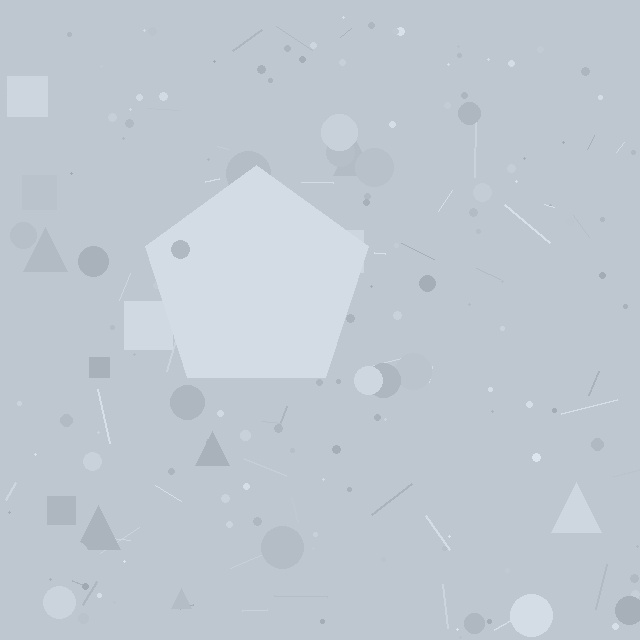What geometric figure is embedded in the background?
A pentagon is embedded in the background.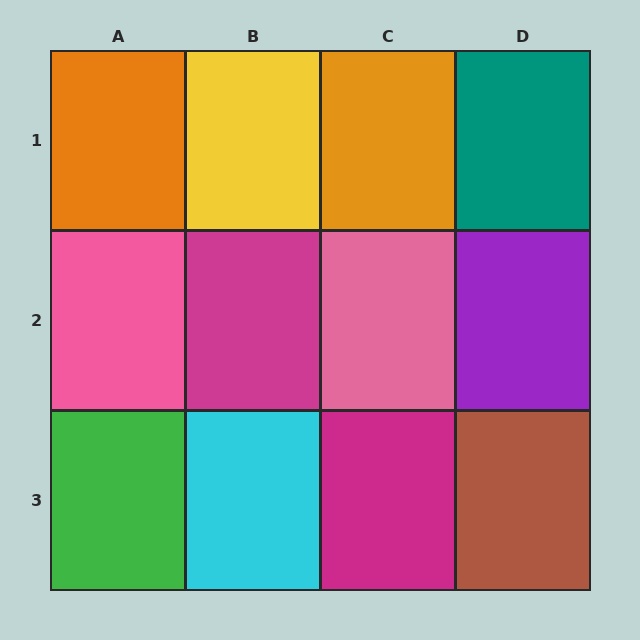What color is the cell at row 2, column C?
Pink.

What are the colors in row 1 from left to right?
Orange, yellow, orange, teal.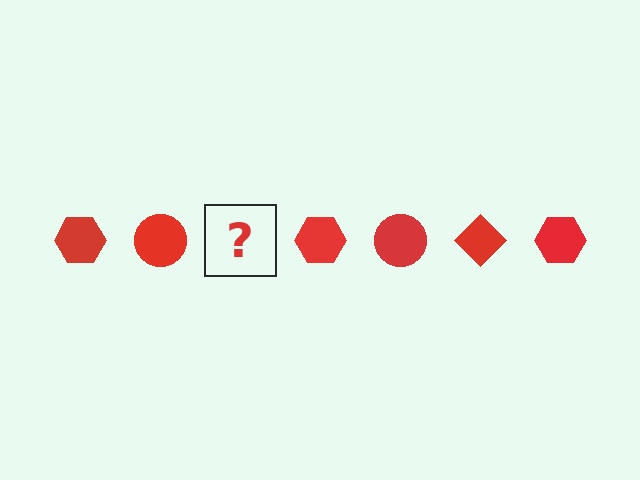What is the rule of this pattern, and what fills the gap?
The rule is that the pattern cycles through hexagon, circle, diamond shapes in red. The gap should be filled with a red diamond.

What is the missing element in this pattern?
The missing element is a red diamond.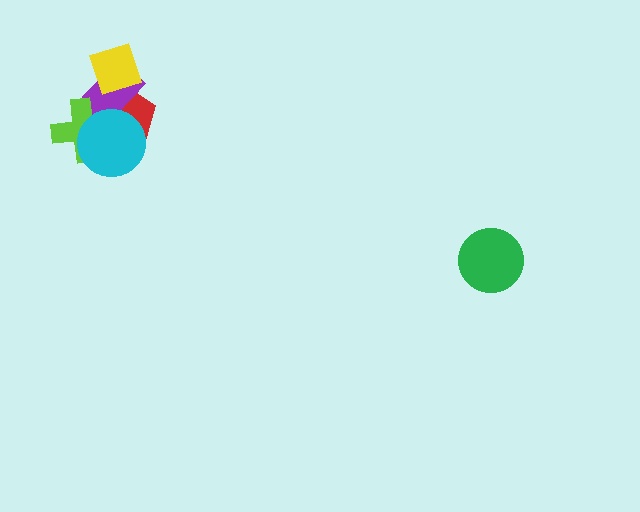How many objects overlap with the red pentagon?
4 objects overlap with the red pentagon.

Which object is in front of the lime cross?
The cyan circle is in front of the lime cross.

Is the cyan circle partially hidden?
No, no other shape covers it.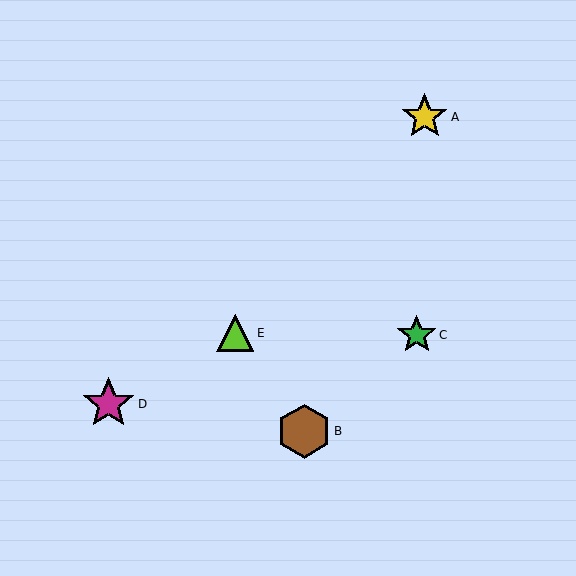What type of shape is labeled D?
Shape D is a magenta star.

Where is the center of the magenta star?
The center of the magenta star is at (109, 404).